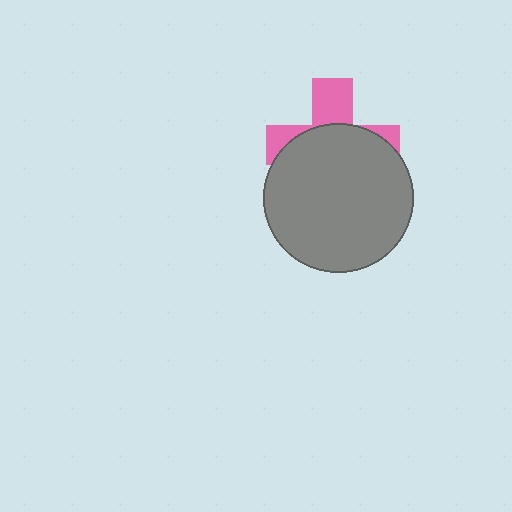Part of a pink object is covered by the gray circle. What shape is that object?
It is a cross.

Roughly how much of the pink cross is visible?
A small part of it is visible (roughly 35%).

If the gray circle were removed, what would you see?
You would see the complete pink cross.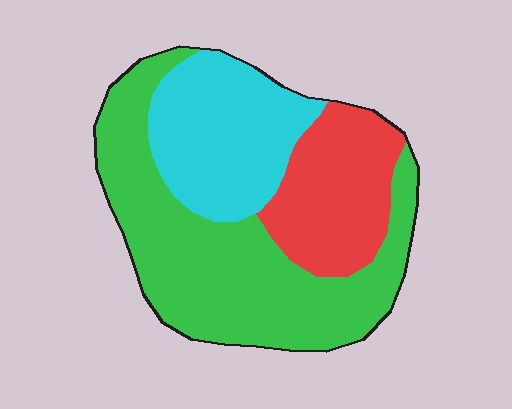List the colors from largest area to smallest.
From largest to smallest: green, cyan, red.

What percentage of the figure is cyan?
Cyan covers 27% of the figure.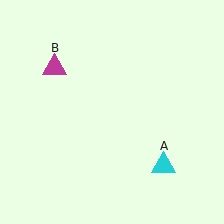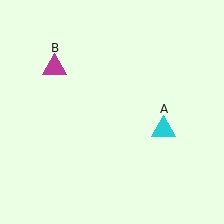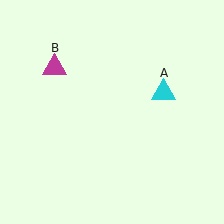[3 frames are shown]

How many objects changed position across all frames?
1 object changed position: cyan triangle (object A).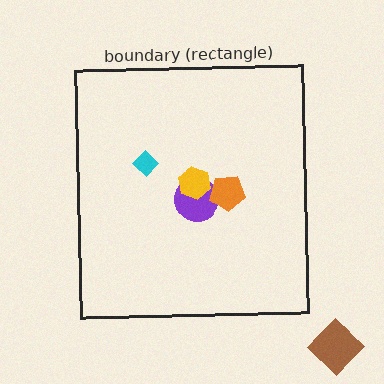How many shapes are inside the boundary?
4 inside, 1 outside.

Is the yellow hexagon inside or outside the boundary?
Inside.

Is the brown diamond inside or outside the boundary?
Outside.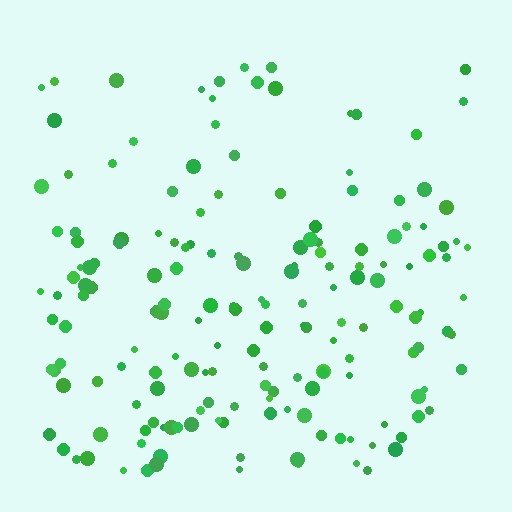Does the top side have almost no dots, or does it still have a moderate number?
Still a moderate number, just noticeably fewer than the bottom.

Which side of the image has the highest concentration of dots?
The bottom.